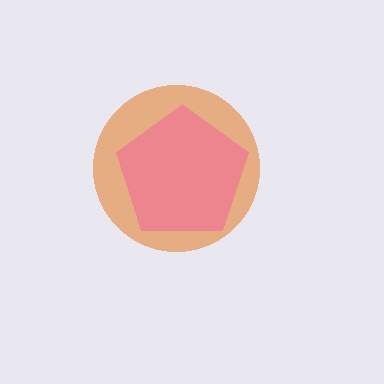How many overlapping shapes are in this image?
There are 2 overlapping shapes in the image.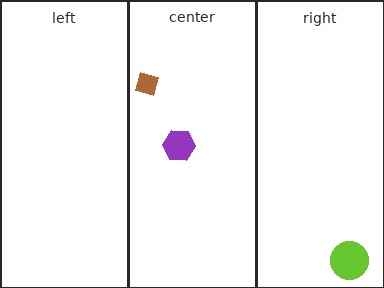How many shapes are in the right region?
1.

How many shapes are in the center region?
2.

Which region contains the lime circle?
The right region.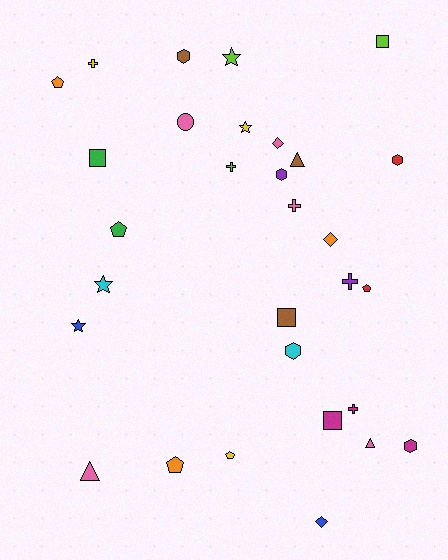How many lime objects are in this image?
There are 3 lime objects.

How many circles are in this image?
There is 1 circle.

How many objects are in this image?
There are 30 objects.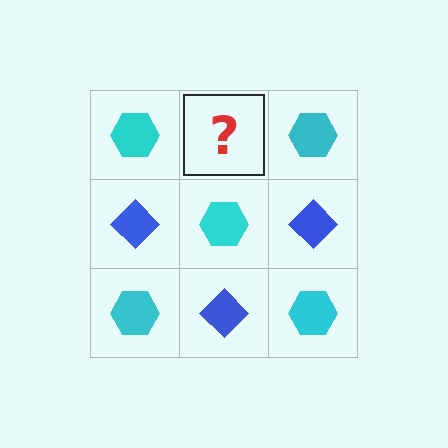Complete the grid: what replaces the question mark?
The question mark should be replaced with a blue diamond.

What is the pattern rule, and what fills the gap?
The rule is that it alternates cyan hexagon and blue diamond in a checkerboard pattern. The gap should be filled with a blue diamond.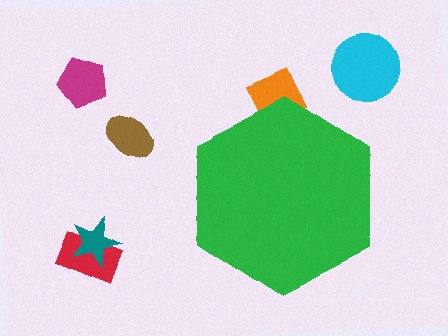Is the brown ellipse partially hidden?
No, the brown ellipse is fully visible.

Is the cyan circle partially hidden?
No, the cyan circle is fully visible.